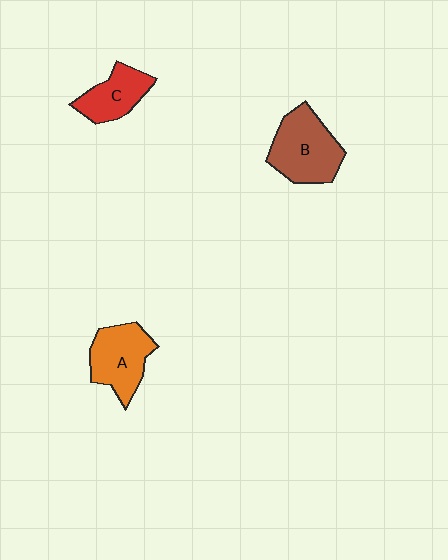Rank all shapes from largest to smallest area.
From largest to smallest: B (brown), A (orange), C (red).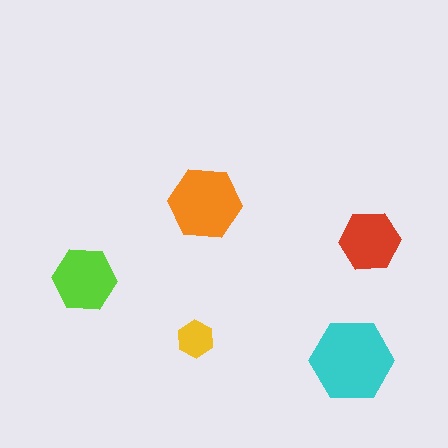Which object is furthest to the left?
The lime hexagon is leftmost.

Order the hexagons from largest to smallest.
the cyan one, the orange one, the lime one, the red one, the yellow one.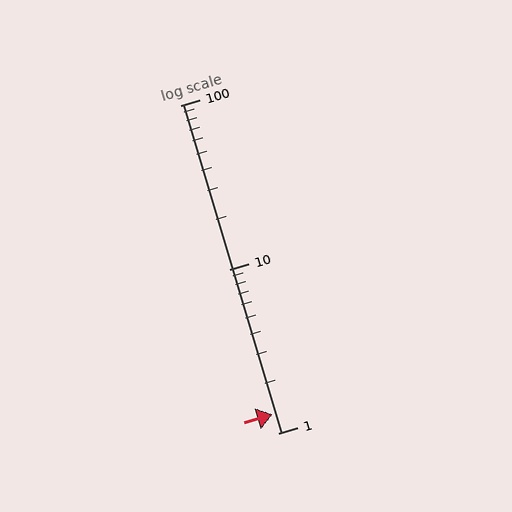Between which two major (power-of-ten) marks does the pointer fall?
The pointer is between 1 and 10.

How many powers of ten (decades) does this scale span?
The scale spans 2 decades, from 1 to 100.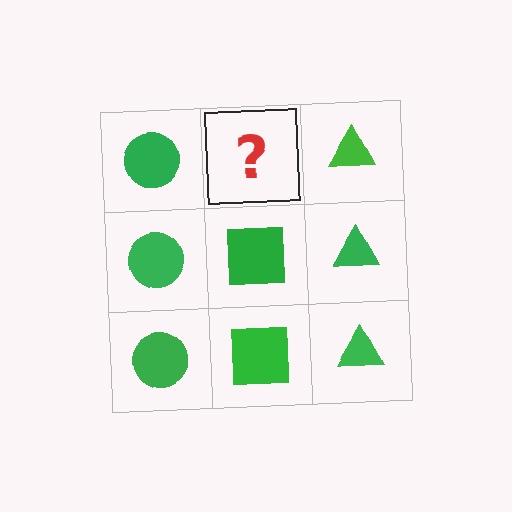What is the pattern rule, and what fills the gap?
The rule is that each column has a consistent shape. The gap should be filled with a green square.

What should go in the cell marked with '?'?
The missing cell should contain a green square.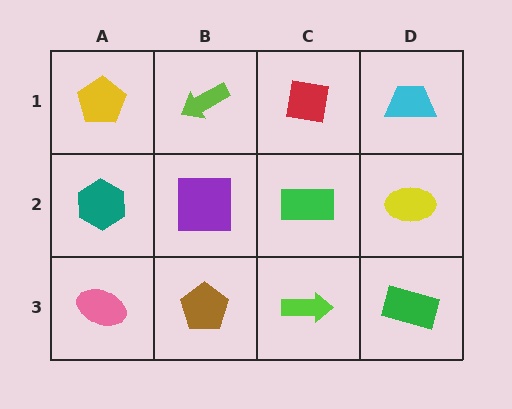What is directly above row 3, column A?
A teal hexagon.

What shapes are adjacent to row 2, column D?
A cyan trapezoid (row 1, column D), a green rectangle (row 3, column D), a green rectangle (row 2, column C).